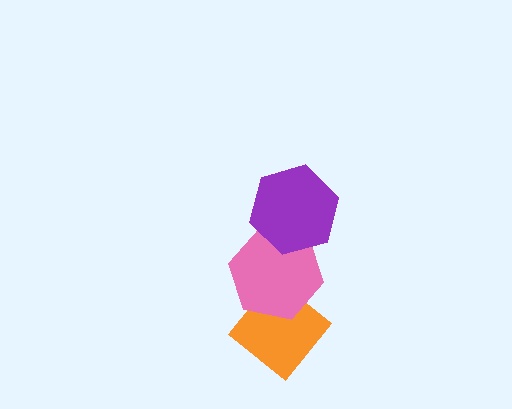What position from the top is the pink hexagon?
The pink hexagon is 2nd from the top.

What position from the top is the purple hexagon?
The purple hexagon is 1st from the top.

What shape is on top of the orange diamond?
The pink hexagon is on top of the orange diamond.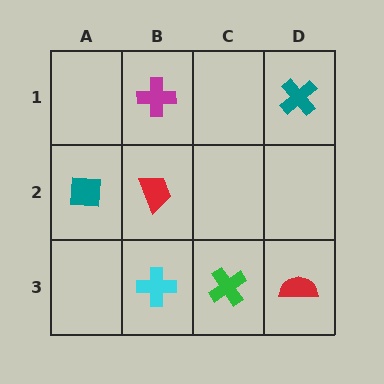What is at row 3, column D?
A red semicircle.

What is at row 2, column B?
A red trapezoid.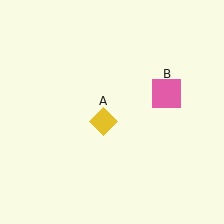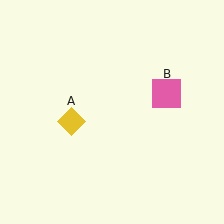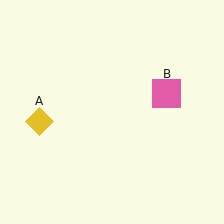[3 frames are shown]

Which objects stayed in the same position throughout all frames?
Pink square (object B) remained stationary.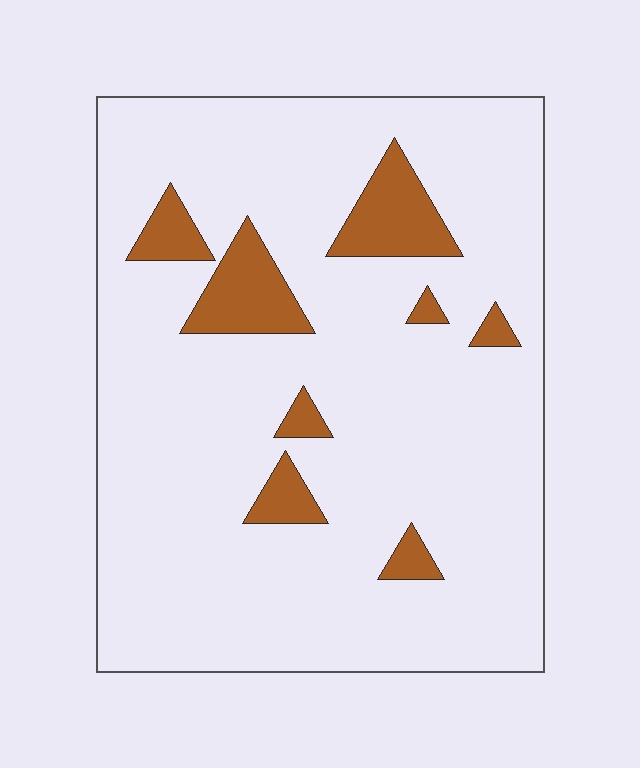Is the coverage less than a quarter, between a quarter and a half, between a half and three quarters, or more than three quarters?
Less than a quarter.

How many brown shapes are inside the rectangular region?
8.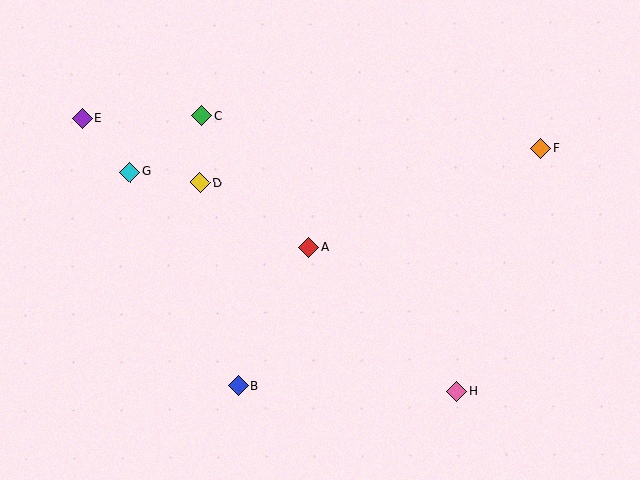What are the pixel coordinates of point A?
Point A is at (309, 247).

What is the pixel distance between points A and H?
The distance between A and H is 206 pixels.